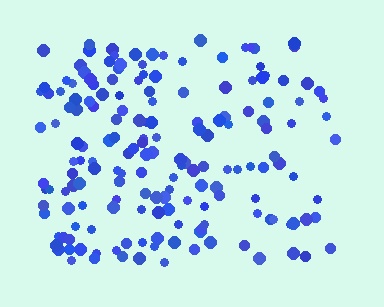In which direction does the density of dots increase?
From right to left, with the left side densest.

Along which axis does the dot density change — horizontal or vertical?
Horizontal.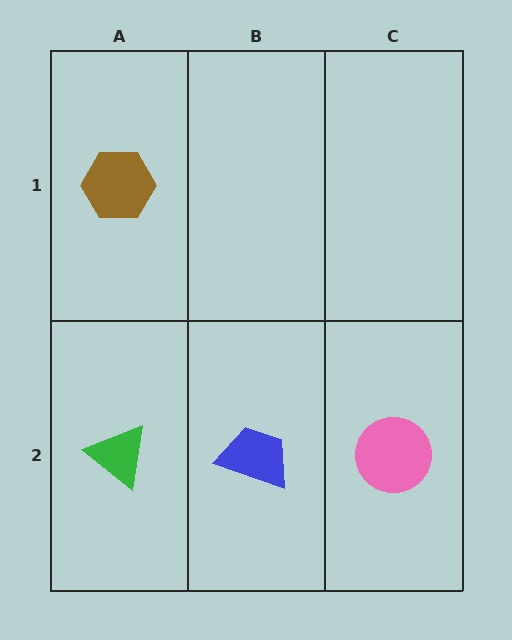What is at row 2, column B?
A blue trapezoid.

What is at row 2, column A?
A green triangle.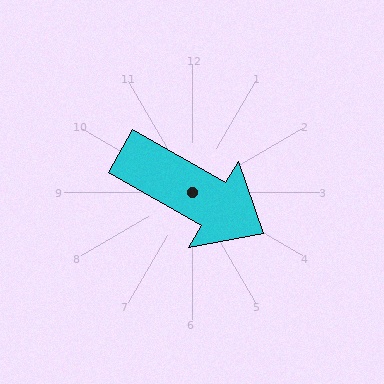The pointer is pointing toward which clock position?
Roughly 4 o'clock.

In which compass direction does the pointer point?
Southeast.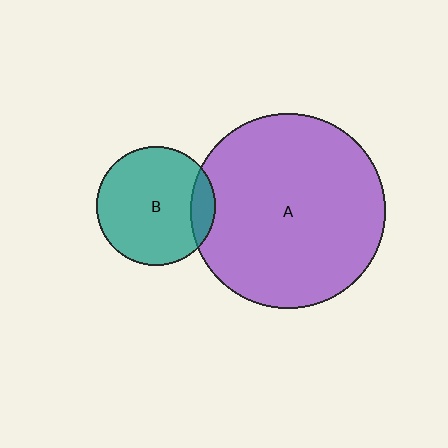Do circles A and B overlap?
Yes.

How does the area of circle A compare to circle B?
Approximately 2.7 times.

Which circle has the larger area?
Circle A (purple).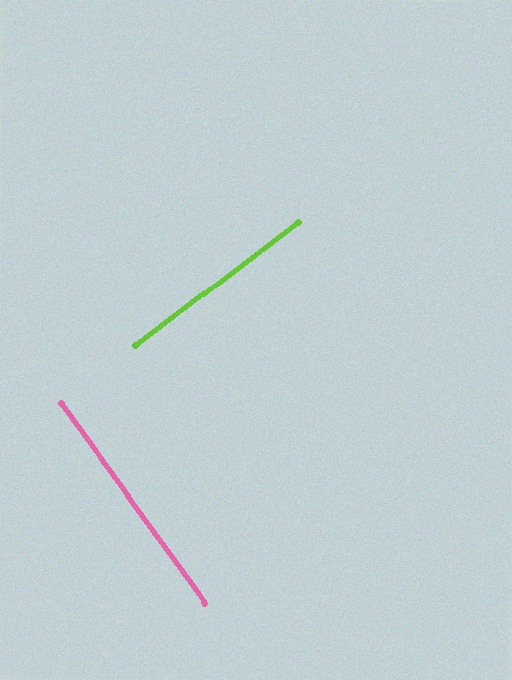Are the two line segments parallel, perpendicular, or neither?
Perpendicular — they meet at approximately 89°.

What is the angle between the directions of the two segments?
Approximately 89 degrees.